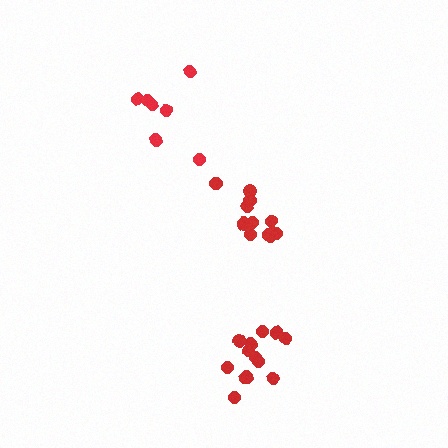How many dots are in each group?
Group 1: 13 dots, Group 2: 13 dots, Group 3: 7 dots (33 total).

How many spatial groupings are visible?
There are 3 spatial groupings.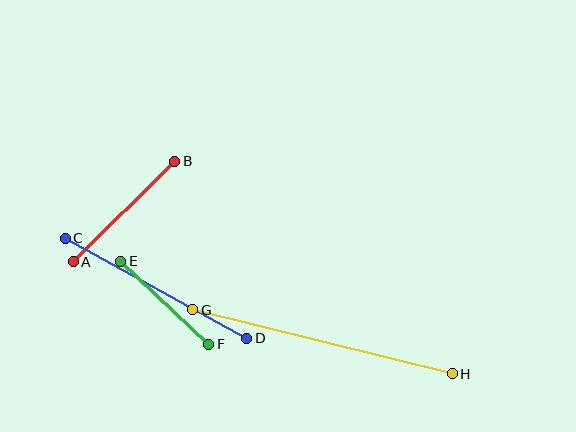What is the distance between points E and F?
The distance is approximately 121 pixels.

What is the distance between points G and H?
The distance is approximately 267 pixels.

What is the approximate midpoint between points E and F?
The midpoint is at approximately (165, 303) pixels.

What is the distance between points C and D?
The distance is approximately 207 pixels.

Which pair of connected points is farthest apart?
Points G and H are farthest apart.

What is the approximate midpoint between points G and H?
The midpoint is at approximately (322, 342) pixels.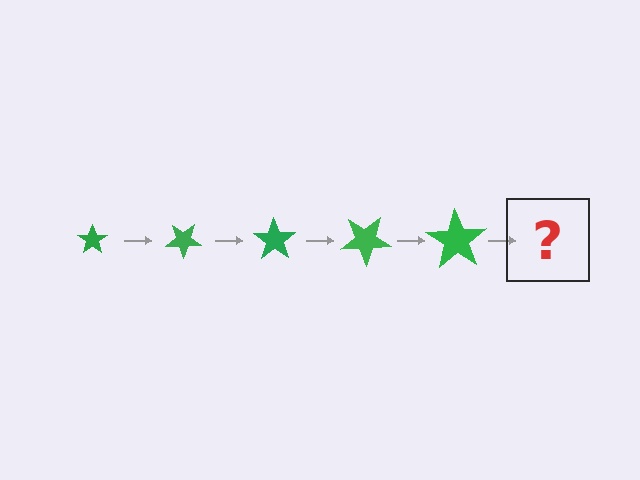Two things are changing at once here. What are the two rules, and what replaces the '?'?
The two rules are that the star grows larger each step and it rotates 35 degrees each step. The '?' should be a star, larger than the previous one and rotated 175 degrees from the start.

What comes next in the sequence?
The next element should be a star, larger than the previous one and rotated 175 degrees from the start.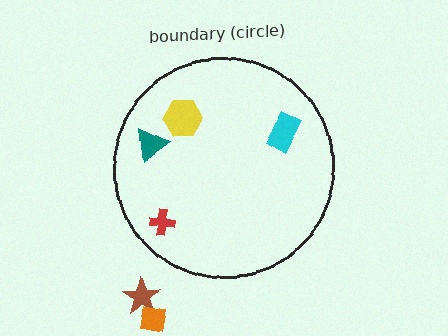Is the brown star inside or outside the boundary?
Outside.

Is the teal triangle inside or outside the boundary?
Inside.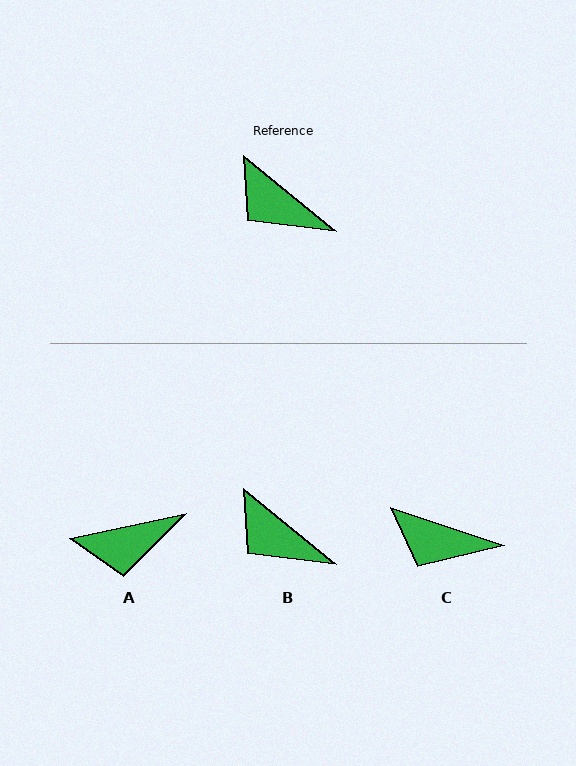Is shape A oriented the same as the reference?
No, it is off by about 51 degrees.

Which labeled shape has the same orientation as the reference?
B.